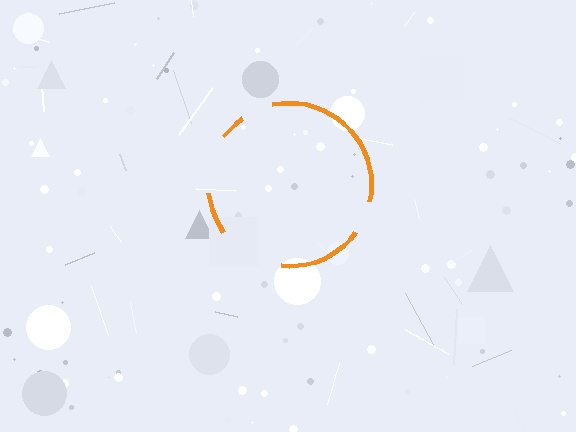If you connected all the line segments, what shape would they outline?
They would outline a circle.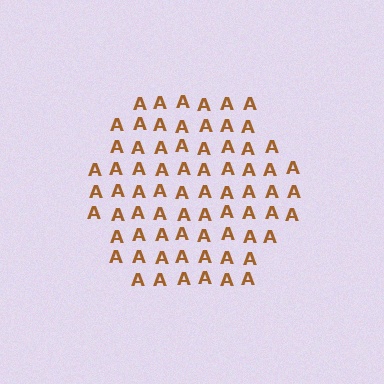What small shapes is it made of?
It is made of small letter A's.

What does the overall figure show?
The overall figure shows a hexagon.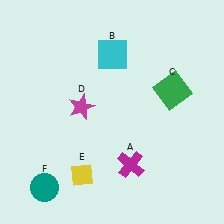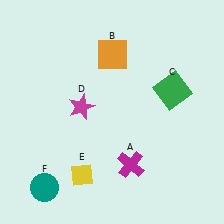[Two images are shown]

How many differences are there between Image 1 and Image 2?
There is 1 difference between the two images.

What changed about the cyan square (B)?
In Image 1, B is cyan. In Image 2, it changed to orange.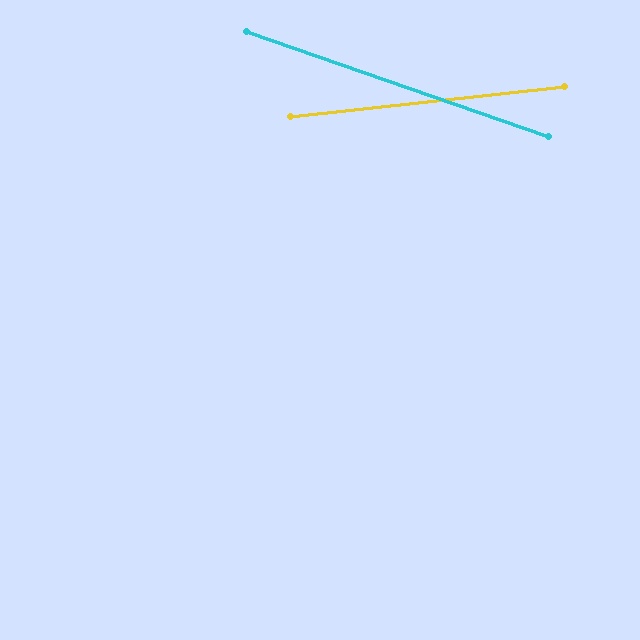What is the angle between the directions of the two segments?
Approximately 25 degrees.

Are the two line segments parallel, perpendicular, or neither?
Neither parallel nor perpendicular — they differ by about 25°.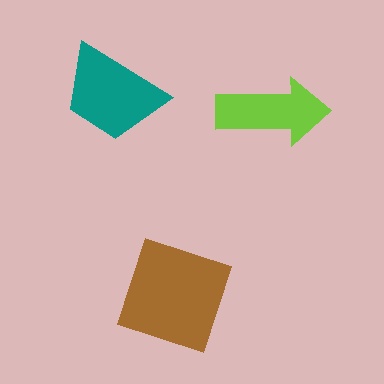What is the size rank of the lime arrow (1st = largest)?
3rd.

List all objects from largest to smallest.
The brown diamond, the teal trapezoid, the lime arrow.